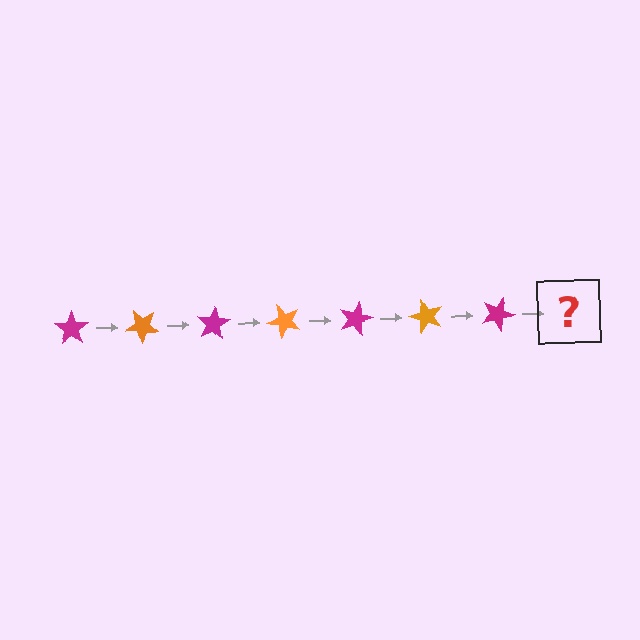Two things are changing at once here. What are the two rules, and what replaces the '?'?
The two rules are that it rotates 40 degrees each step and the color cycles through magenta and orange. The '?' should be an orange star, rotated 280 degrees from the start.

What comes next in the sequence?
The next element should be an orange star, rotated 280 degrees from the start.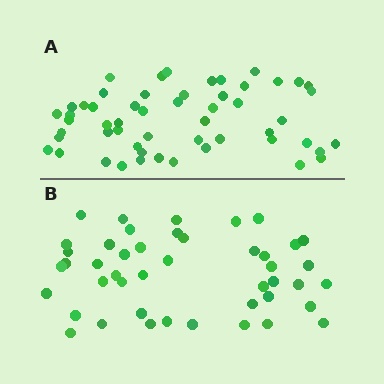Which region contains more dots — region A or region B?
Region A (the top region) has more dots.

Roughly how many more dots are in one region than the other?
Region A has roughly 8 or so more dots than region B.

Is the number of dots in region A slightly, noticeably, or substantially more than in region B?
Region A has only slightly more — the two regions are fairly close. The ratio is roughly 1.2 to 1.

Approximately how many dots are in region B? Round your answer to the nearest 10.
About 40 dots. (The exact count is 45, which rounds to 40.)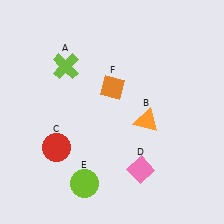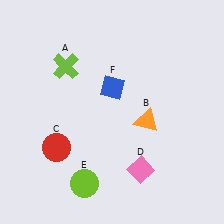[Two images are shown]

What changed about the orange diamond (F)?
In Image 1, F is orange. In Image 2, it changed to blue.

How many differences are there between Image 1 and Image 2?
There is 1 difference between the two images.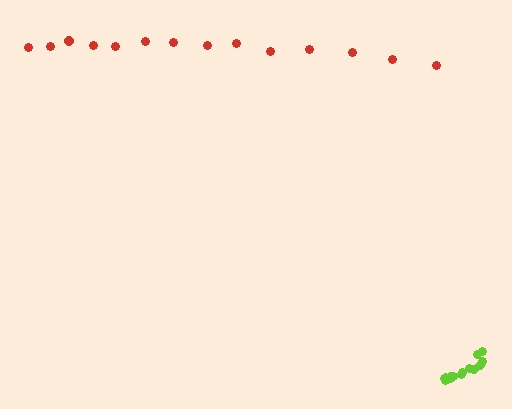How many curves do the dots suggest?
There are 2 distinct paths.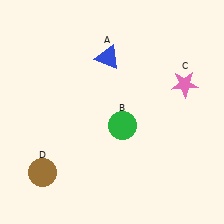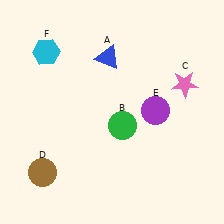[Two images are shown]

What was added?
A purple circle (E), a cyan hexagon (F) were added in Image 2.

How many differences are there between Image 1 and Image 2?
There are 2 differences between the two images.